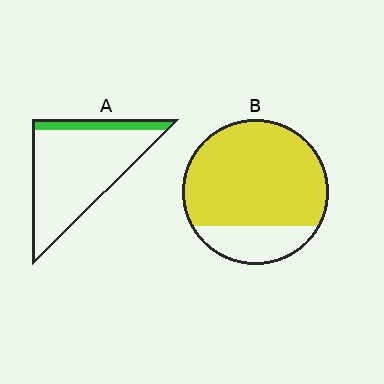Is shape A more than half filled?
No.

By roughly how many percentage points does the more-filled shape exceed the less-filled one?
By roughly 65 percentage points (B over A).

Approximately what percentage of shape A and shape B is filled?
A is approximately 15% and B is approximately 80%.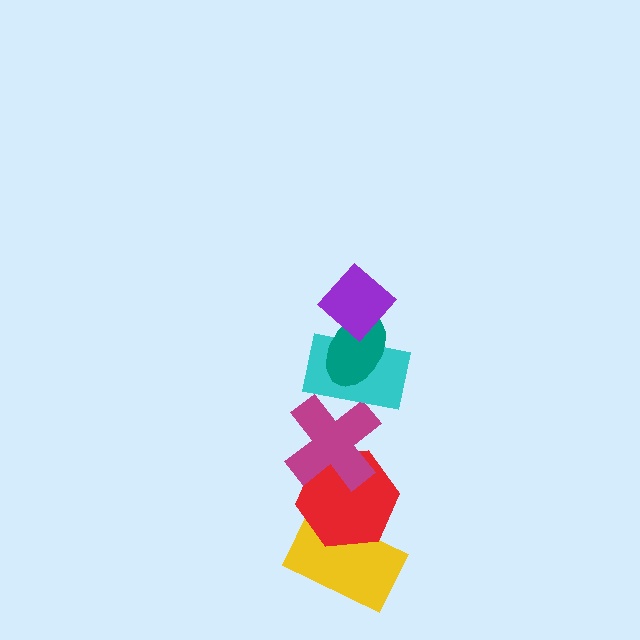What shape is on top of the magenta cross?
The cyan rectangle is on top of the magenta cross.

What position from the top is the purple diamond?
The purple diamond is 1st from the top.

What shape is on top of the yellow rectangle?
The red hexagon is on top of the yellow rectangle.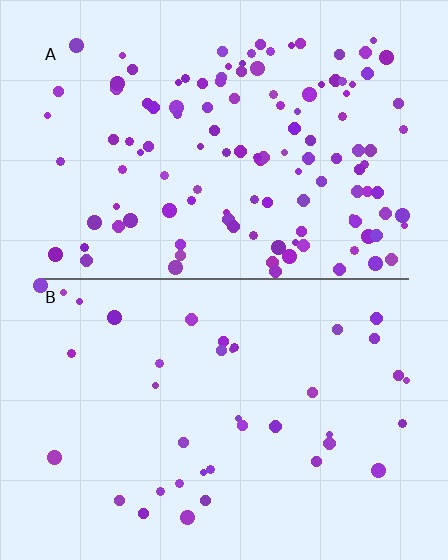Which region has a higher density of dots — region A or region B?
A (the top).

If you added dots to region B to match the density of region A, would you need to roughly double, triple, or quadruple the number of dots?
Approximately triple.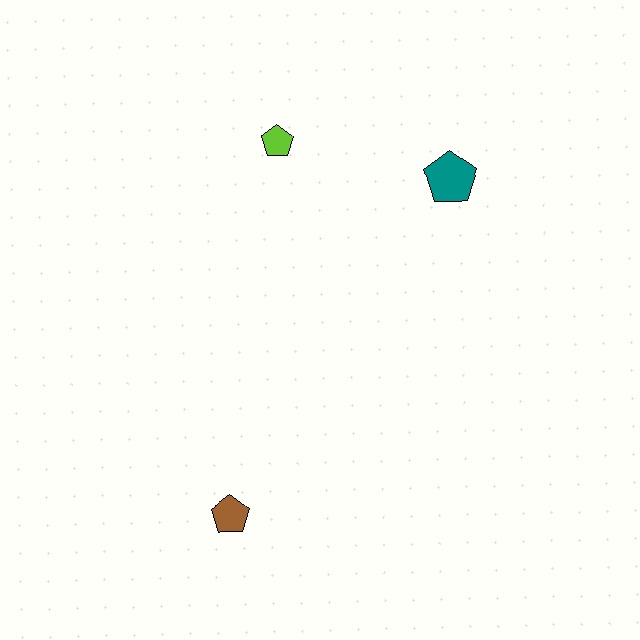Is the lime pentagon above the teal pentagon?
Yes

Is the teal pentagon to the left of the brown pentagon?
No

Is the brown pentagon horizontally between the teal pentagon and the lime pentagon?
No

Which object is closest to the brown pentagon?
The lime pentagon is closest to the brown pentagon.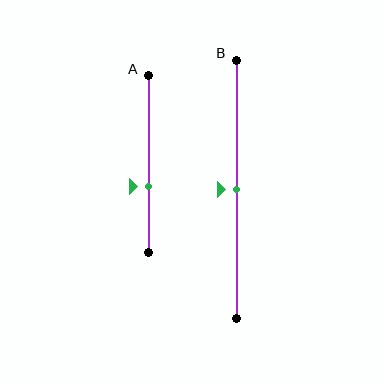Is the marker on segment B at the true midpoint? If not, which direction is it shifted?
Yes, the marker on segment B is at the true midpoint.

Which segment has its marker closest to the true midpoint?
Segment B has its marker closest to the true midpoint.